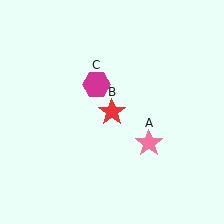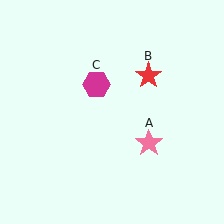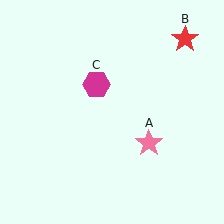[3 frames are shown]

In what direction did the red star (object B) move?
The red star (object B) moved up and to the right.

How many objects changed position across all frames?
1 object changed position: red star (object B).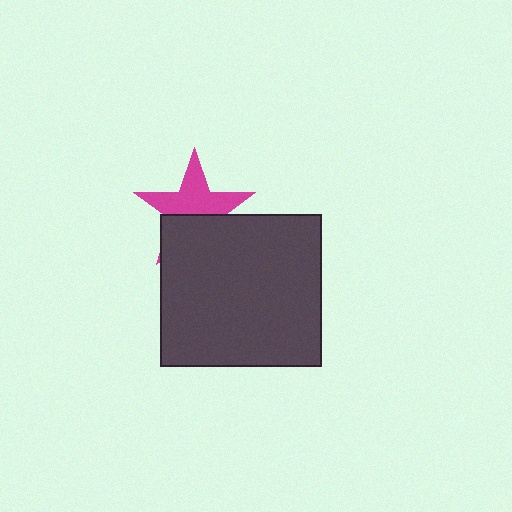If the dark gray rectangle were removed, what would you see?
You would see the complete magenta star.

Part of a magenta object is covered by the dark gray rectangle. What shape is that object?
It is a star.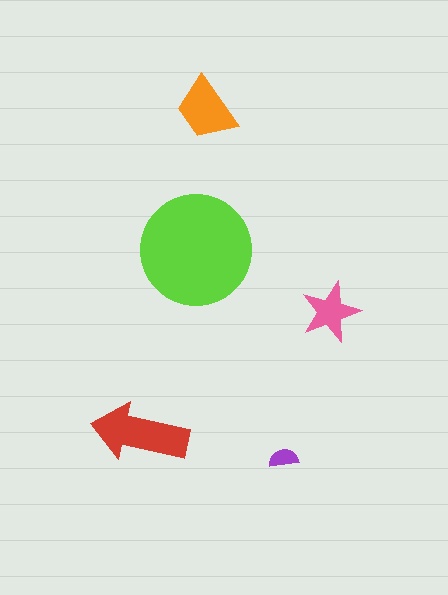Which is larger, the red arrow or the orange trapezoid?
The red arrow.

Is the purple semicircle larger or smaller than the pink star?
Smaller.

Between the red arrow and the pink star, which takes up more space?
The red arrow.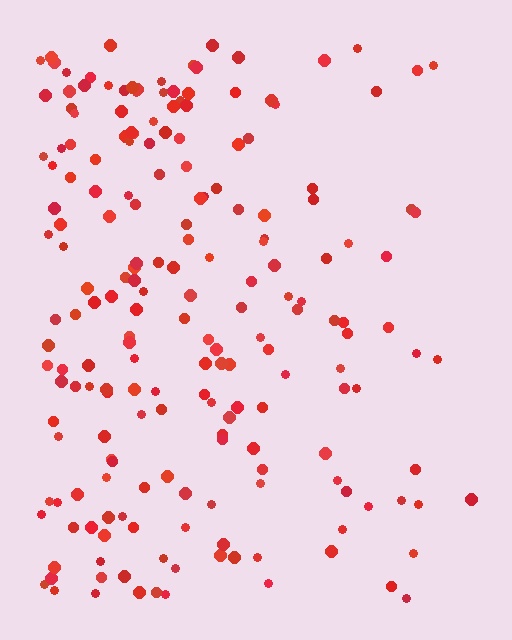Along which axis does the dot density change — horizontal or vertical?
Horizontal.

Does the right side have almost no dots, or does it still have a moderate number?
Still a moderate number, just noticeably fewer than the left.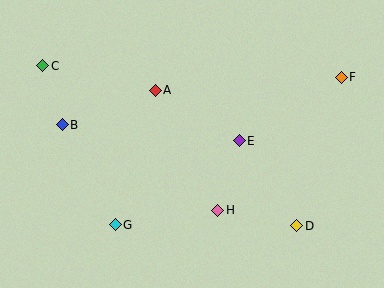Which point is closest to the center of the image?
Point E at (239, 141) is closest to the center.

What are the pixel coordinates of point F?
Point F is at (341, 77).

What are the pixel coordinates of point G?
Point G is at (115, 225).